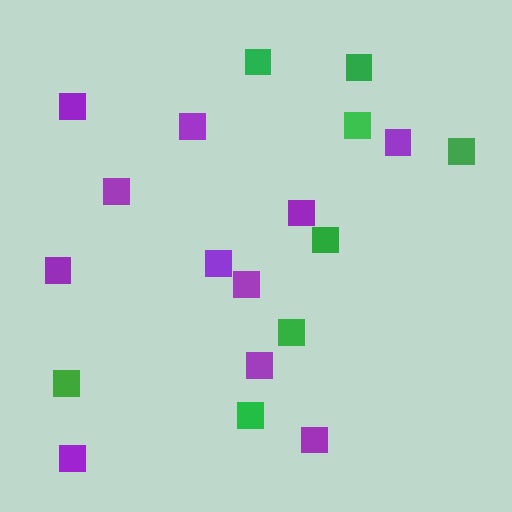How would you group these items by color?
There are 2 groups: one group of purple squares (11) and one group of green squares (8).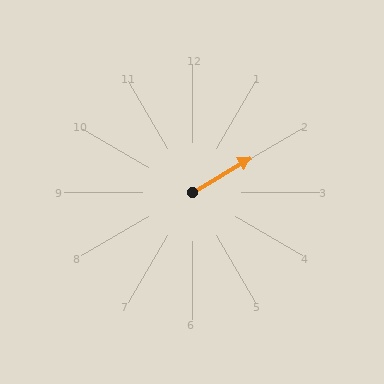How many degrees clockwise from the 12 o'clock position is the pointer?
Approximately 59 degrees.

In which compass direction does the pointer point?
Northeast.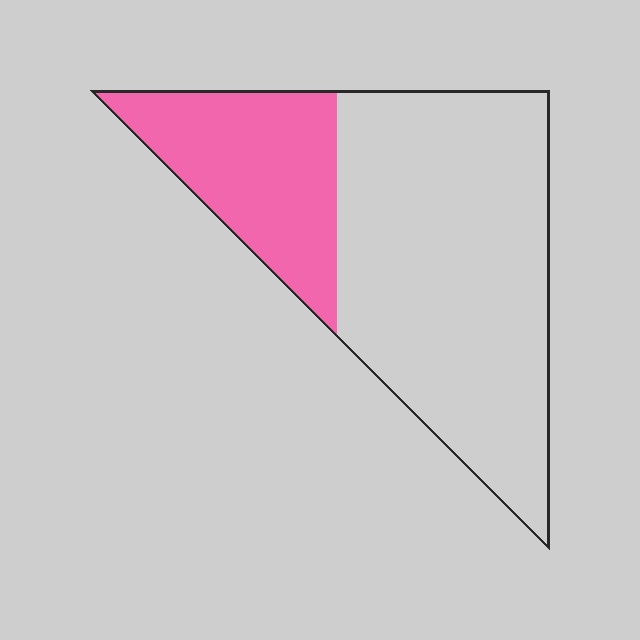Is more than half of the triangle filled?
No.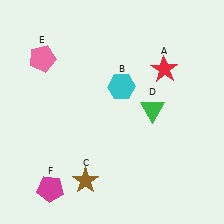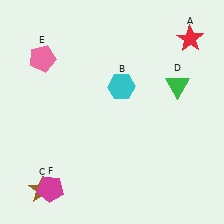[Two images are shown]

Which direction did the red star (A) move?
The red star (A) moved up.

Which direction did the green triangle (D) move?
The green triangle (D) moved right.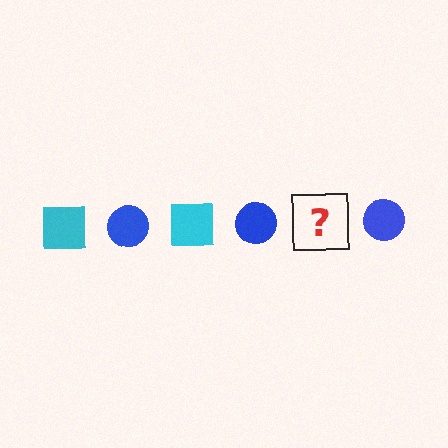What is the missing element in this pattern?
The missing element is a cyan square.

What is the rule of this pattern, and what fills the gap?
The rule is that the pattern alternates between cyan square and blue circle. The gap should be filled with a cyan square.